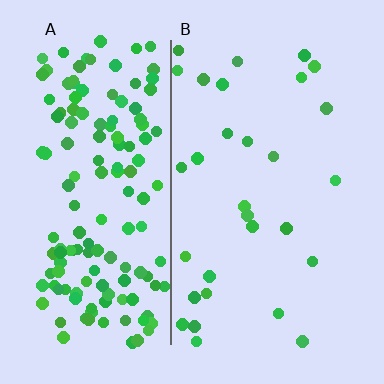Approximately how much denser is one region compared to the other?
Approximately 5.1× — region A over region B.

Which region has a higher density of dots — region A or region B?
A (the left).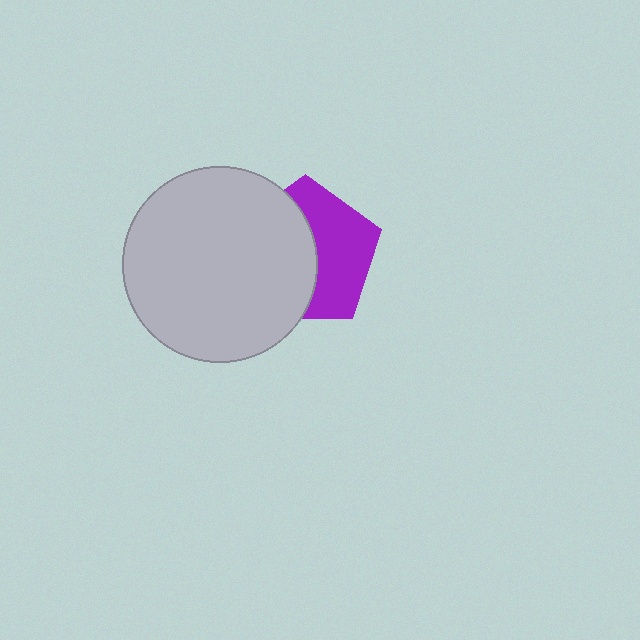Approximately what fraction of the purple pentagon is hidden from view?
Roughly 52% of the purple pentagon is hidden behind the light gray circle.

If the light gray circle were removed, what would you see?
You would see the complete purple pentagon.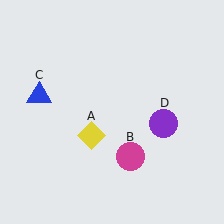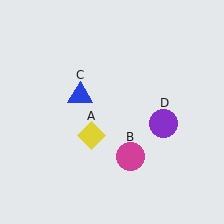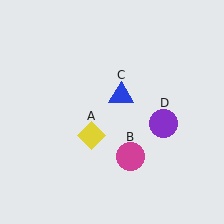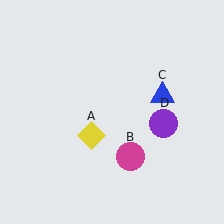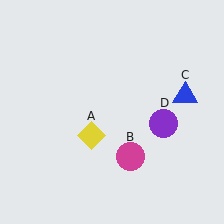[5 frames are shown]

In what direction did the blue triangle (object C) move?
The blue triangle (object C) moved right.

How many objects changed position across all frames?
1 object changed position: blue triangle (object C).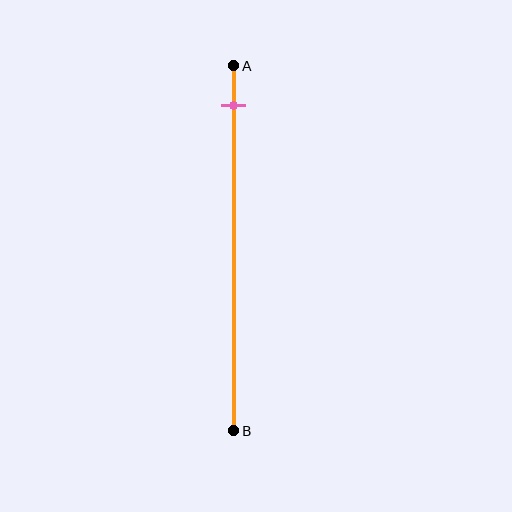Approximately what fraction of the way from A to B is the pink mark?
The pink mark is approximately 10% of the way from A to B.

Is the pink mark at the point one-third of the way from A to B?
No, the mark is at about 10% from A, not at the 33% one-third point.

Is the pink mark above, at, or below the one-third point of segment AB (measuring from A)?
The pink mark is above the one-third point of segment AB.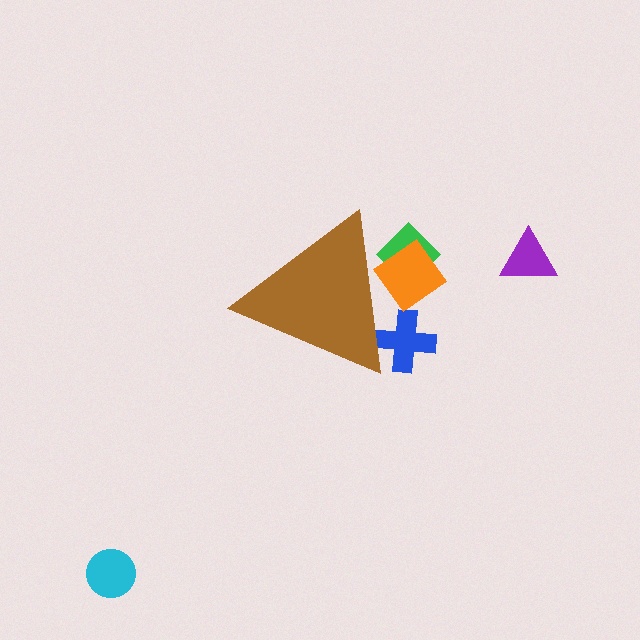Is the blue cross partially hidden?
Yes, the blue cross is partially hidden behind the brown triangle.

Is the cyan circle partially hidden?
No, the cyan circle is fully visible.